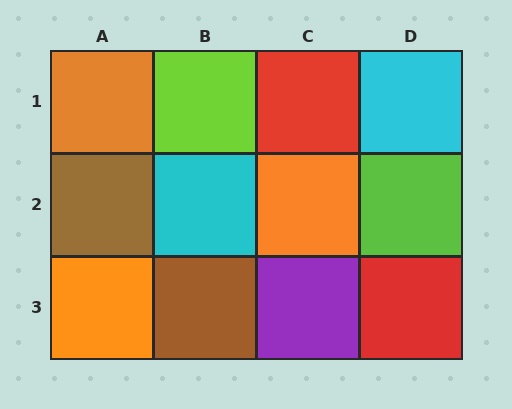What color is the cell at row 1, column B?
Lime.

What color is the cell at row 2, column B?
Cyan.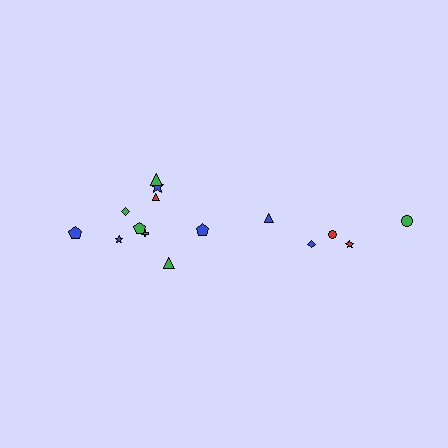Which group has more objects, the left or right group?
The left group.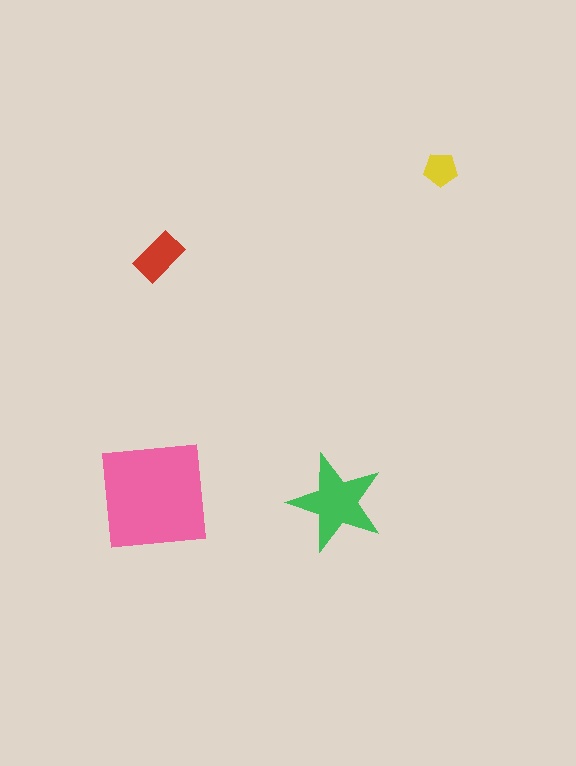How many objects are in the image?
There are 4 objects in the image.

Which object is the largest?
The pink square.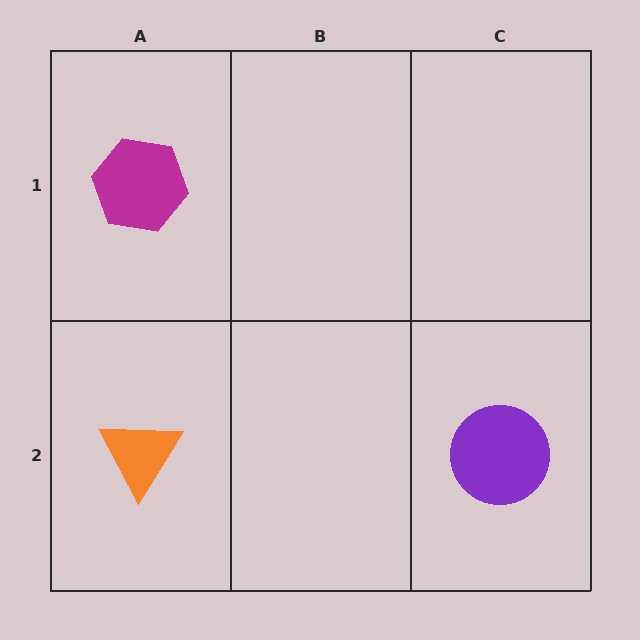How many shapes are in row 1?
1 shape.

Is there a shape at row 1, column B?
No, that cell is empty.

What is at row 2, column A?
An orange triangle.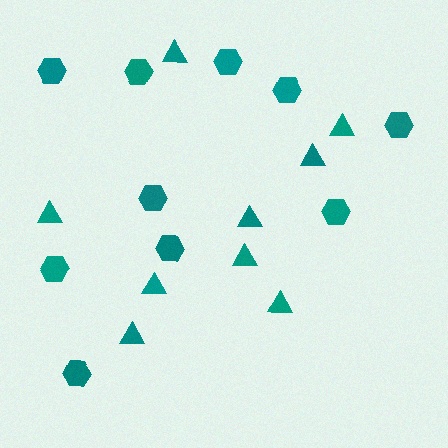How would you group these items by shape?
There are 2 groups: one group of triangles (9) and one group of hexagons (10).